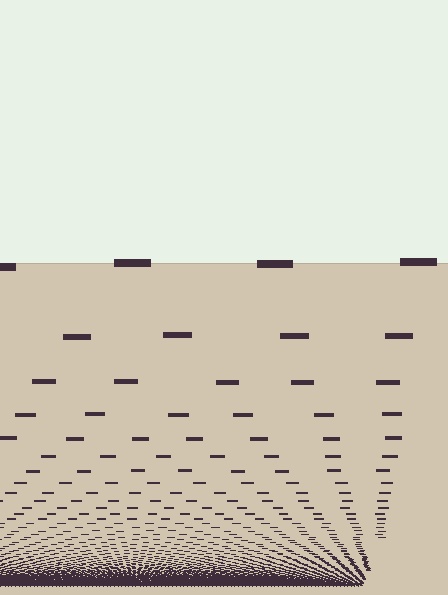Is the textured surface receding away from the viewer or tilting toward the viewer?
The surface appears to tilt toward the viewer. Texture elements get larger and sparser toward the top.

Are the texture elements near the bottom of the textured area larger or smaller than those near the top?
Smaller. The gradient is inverted — elements near the bottom are smaller and denser.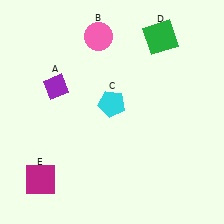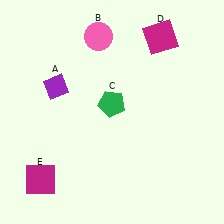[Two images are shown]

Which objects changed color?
C changed from cyan to green. D changed from green to magenta.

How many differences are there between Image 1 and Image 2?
There are 2 differences between the two images.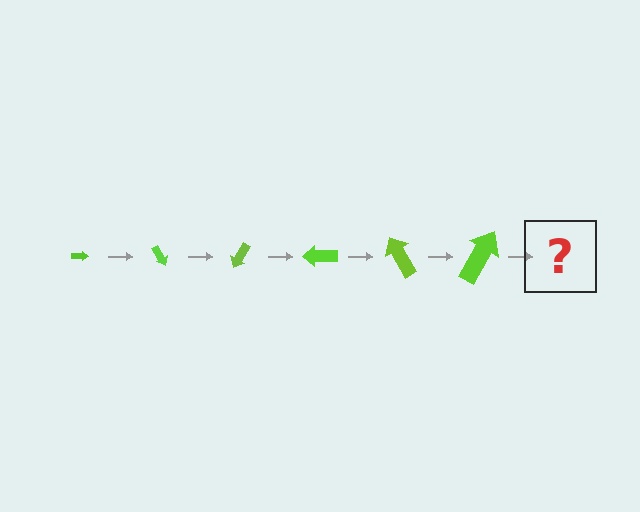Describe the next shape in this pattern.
It should be an arrow, larger than the previous one and rotated 360 degrees from the start.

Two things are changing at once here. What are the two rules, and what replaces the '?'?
The two rules are that the arrow grows larger each step and it rotates 60 degrees each step. The '?' should be an arrow, larger than the previous one and rotated 360 degrees from the start.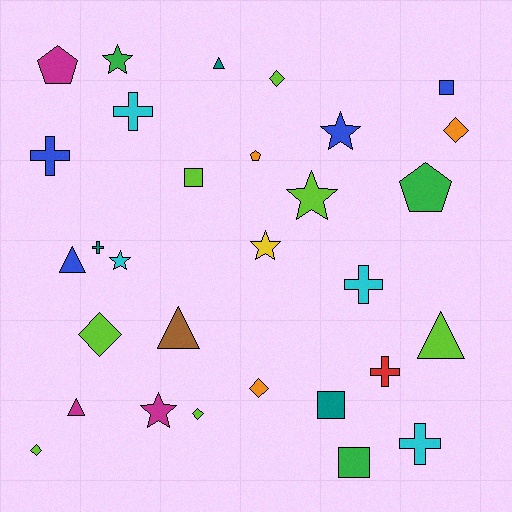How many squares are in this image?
There are 4 squares.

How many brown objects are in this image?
There is 1 brown object.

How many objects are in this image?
There are 30 objects.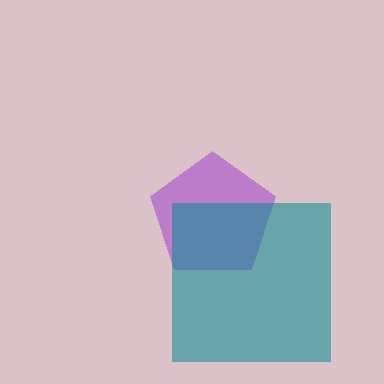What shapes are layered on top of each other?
The layered shapes are: a purple pentagon, a teal square.